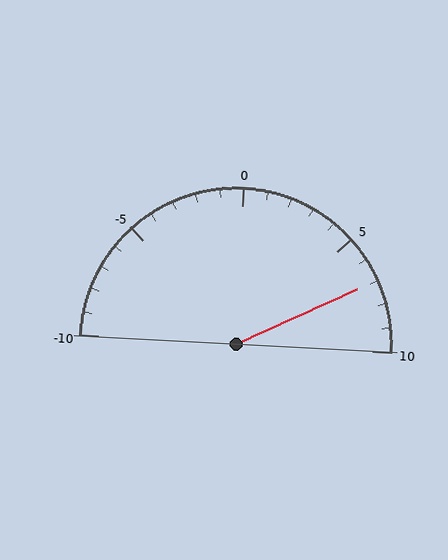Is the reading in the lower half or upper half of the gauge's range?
The reading is in the upper half of the range (-10 to 10).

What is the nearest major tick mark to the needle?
The nearest major tick mark is 5.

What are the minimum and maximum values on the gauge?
The gauge ranges from -10 to 10.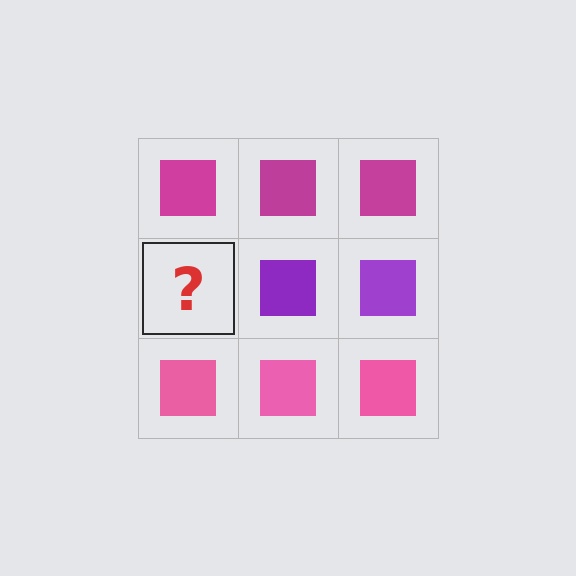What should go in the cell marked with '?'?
The missing cell should contain a purple square.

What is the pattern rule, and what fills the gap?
The rule is that each row has a consistent color. The gap should be filled with a purple square.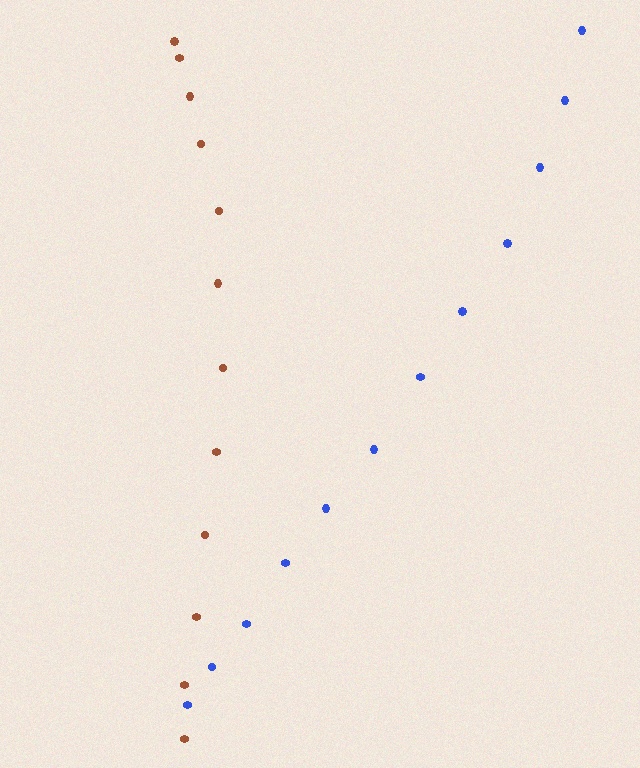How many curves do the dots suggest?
There are 2 distinct paths.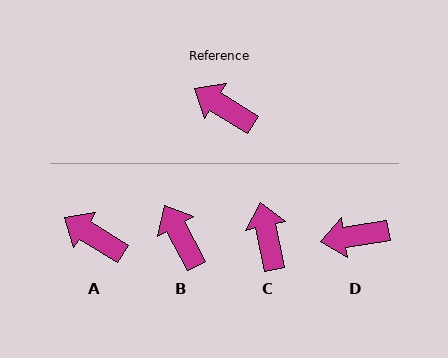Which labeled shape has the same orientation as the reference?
A.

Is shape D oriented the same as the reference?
No, it is off by about 41 degrees.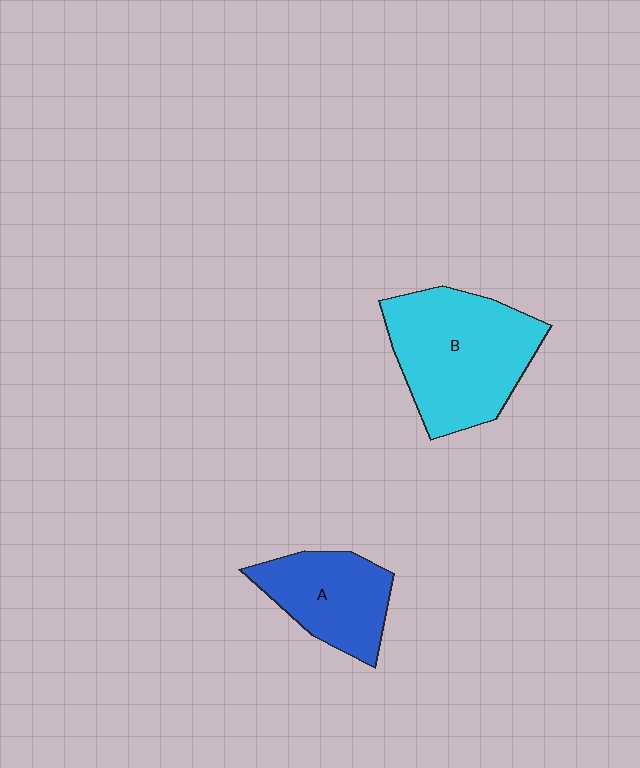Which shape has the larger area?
Shape B (cyan).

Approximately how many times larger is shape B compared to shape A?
Approximately 1.6 times.